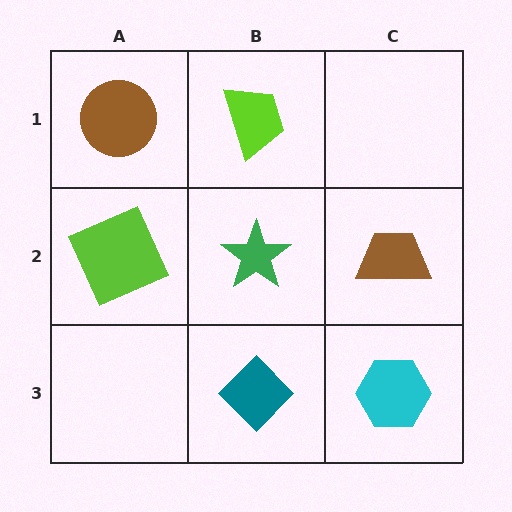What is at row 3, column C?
A cyan hexagon.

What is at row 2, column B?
A green star.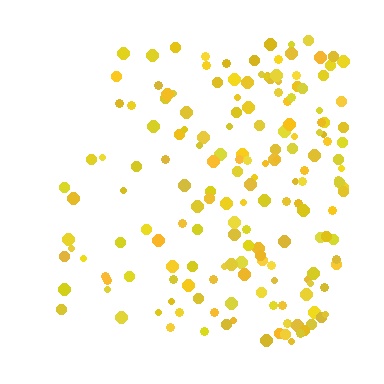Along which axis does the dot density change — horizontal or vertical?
Horizontal.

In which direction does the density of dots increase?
From left to right, with the right side densest.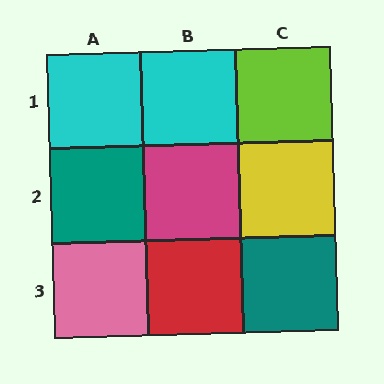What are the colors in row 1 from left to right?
Cyan, cyan, lime.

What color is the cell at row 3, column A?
Pink.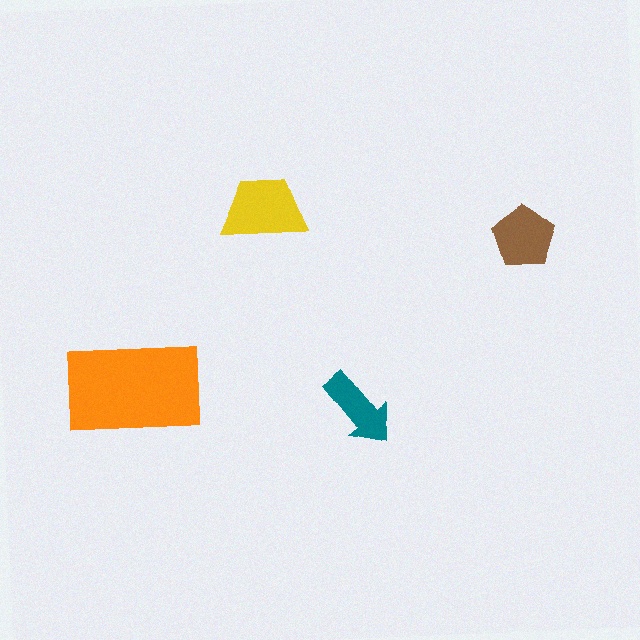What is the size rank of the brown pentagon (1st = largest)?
3rd.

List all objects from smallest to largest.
The teal arrow, the brown pentagon, the yellow trapezoid, the orange rectangle.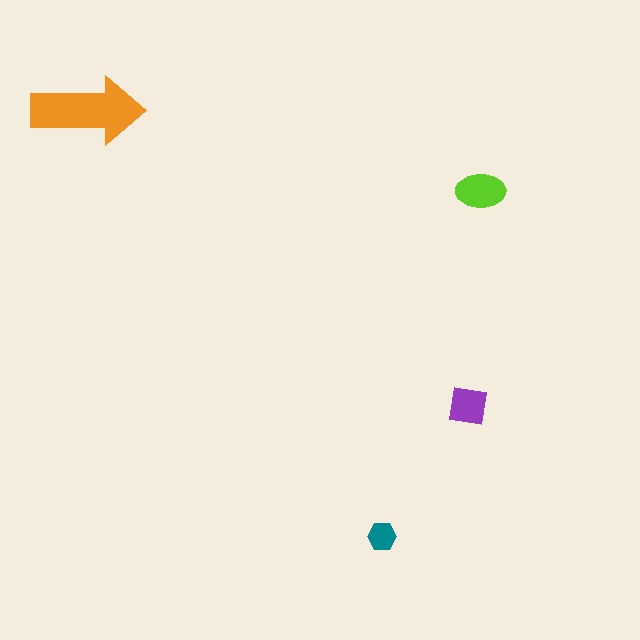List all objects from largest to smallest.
The orange arrow, the lime ellipse, the purple square, the teal hexagon.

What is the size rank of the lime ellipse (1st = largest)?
2nd.